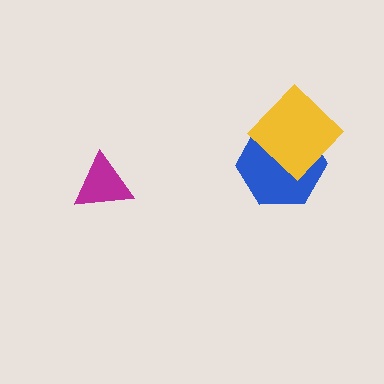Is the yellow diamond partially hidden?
No, no other shape covers it.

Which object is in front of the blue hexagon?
The yellow diamond is in front of the blue hexagon.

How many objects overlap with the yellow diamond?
1 object overlaps with the yellow diamond.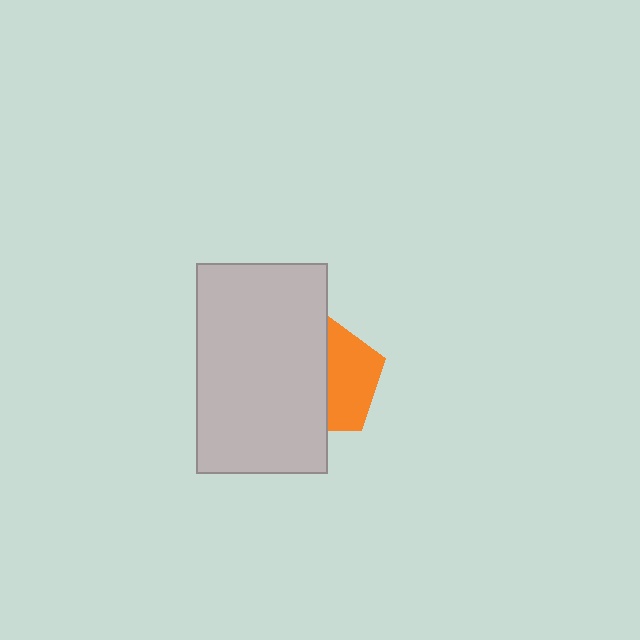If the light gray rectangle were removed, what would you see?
You would see the complete orange pentagon.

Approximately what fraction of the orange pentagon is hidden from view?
Roughly 54% of the orange pentagon is hidden behind the light gray rectangle.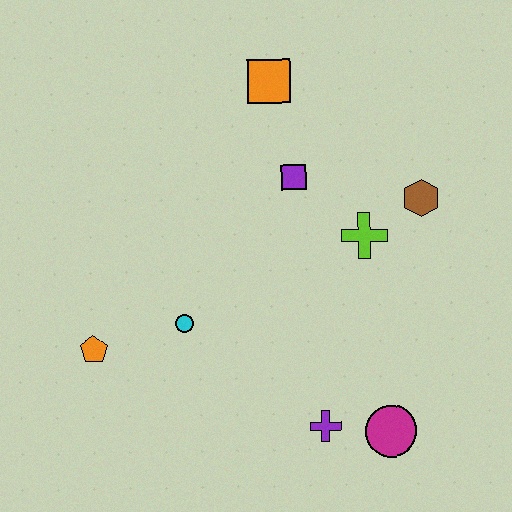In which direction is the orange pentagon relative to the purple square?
The orange pentagon is to the left of the purple square.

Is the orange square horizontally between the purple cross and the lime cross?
No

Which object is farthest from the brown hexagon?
The orange pentagon is farthest from the brown hexagon.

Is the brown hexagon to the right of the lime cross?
Yes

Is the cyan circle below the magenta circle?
No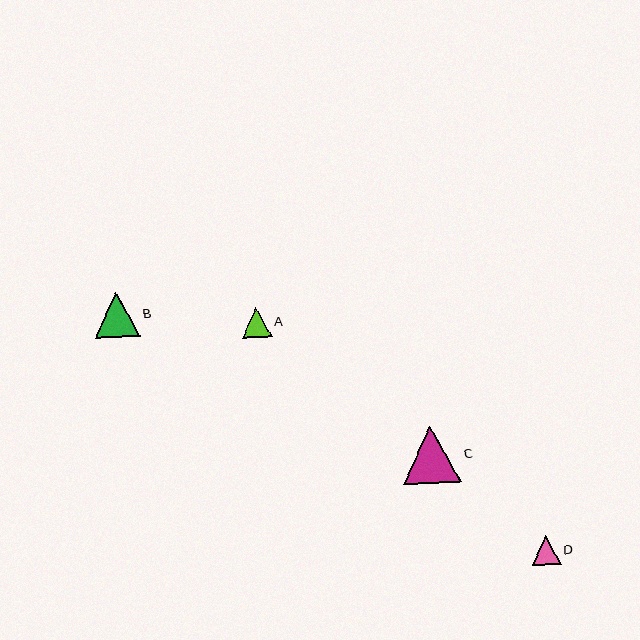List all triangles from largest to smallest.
From largest to smallest: C, B, A, D.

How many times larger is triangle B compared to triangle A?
Triangle B is approximately 1.5 times the size of triangle A.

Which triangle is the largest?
Triangle C is the largest with a size of approximately 58 pixels.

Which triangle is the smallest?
Triangle D is the smallest with a size of approximately 29 pixels.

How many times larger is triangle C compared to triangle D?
Triangle C is approximately 2.0 times the size of triangle D.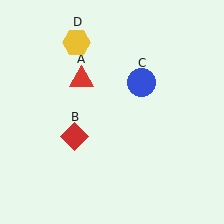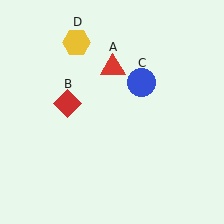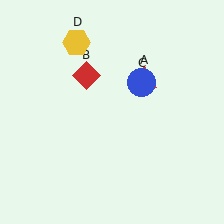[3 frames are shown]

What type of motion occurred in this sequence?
The red triangle (object A), red diamond (object B) rotated clockwise around the center of the scene.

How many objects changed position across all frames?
2 objects changed position: red triangle (object A), red diamond (object B).